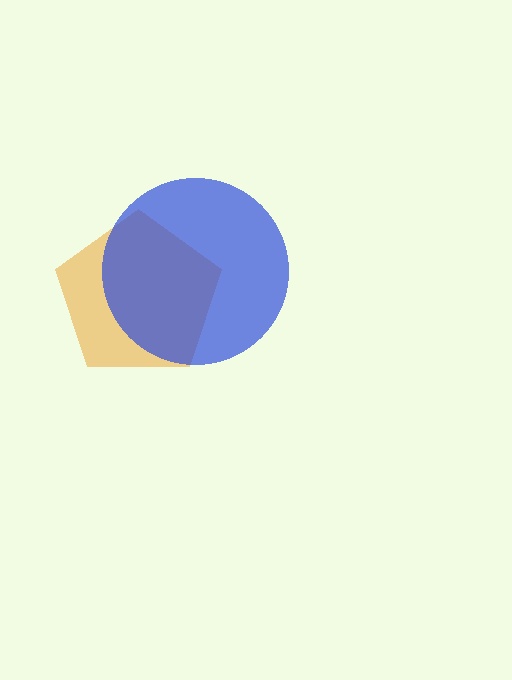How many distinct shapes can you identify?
There are 2 distinct shapes: an orange pentagon, a blue circle.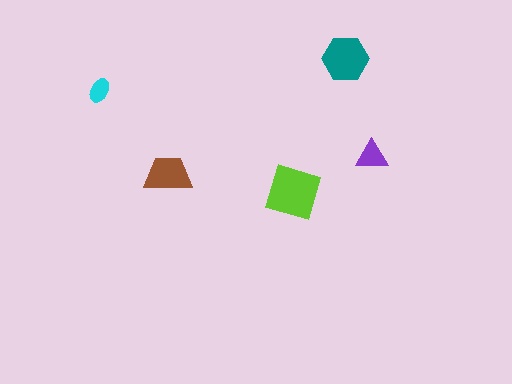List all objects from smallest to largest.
The cyan ellipse, the purple triangle, the brown trapezoid, the teal hexagon, the lime diamond.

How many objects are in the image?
There are 5 objects in the image.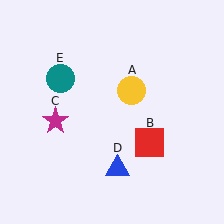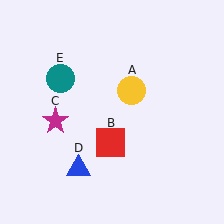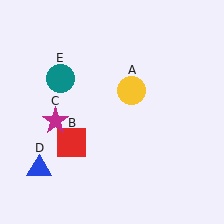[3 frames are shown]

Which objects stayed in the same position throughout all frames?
Yellow circle (object A) and magenta star (object C) and teal circle (object E) remained stationary.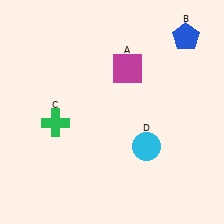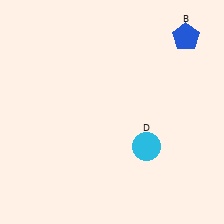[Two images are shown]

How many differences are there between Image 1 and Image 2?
There are 2 differences between the two images.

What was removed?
The green cross (C), the magenta square (A) were removed in Image 2.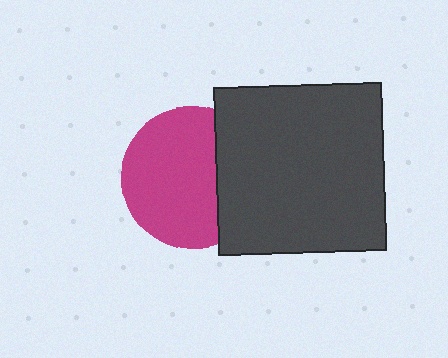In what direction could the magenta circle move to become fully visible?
The magenta circle could move left. That would shift it out from behind the dark gray square entirely.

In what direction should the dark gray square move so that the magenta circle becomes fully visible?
The dark gray square should move right. That is the shortest direction to clear the overlap and leave the magenta circle fully visible.